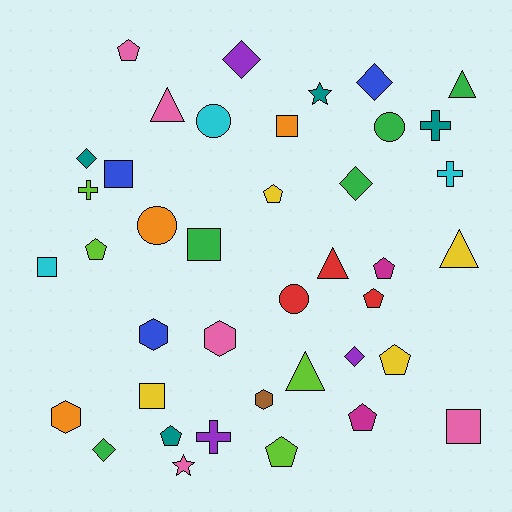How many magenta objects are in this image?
There are 2 magenta objects.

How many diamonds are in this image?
There are 6 diamonds.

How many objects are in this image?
There are 40 objects.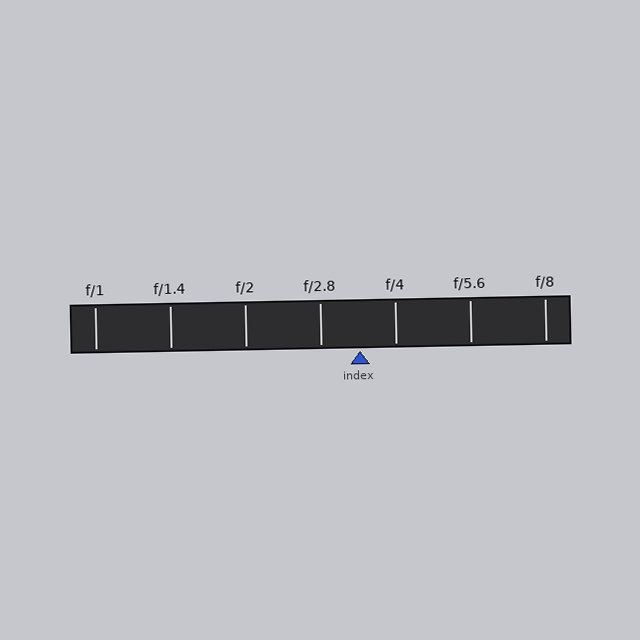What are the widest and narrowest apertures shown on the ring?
The widest aperture shown is f/1 and the narrowest is f/8.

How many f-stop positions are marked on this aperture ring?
There are 7 f-stop positions marked.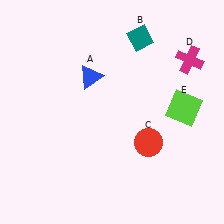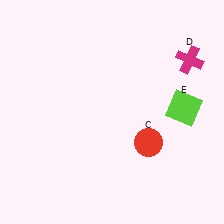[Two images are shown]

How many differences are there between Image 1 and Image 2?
There are 2 differences between the two images.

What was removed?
The teal diamond (B), the blue triangle (A) were removed in Image 2.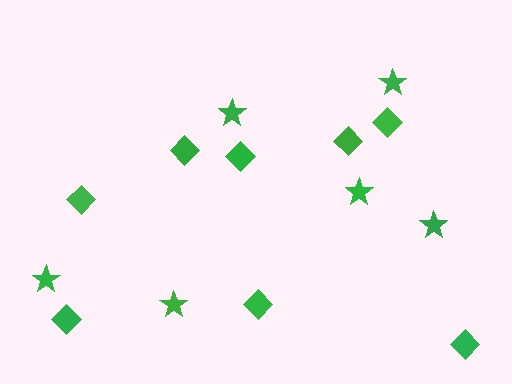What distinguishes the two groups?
There are 2 groups: one group of diamonds (8) and one group of stars (6).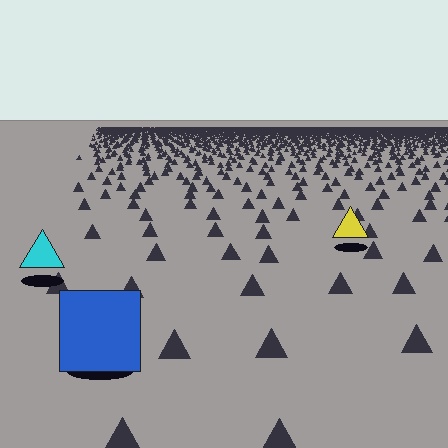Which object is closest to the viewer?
The blue square is closest. The texture marks near it are larger and more spread out.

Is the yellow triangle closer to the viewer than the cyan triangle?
No. The cyan triangle is closer — you can tell from the texture gradient: the ground texture is coarser near it.